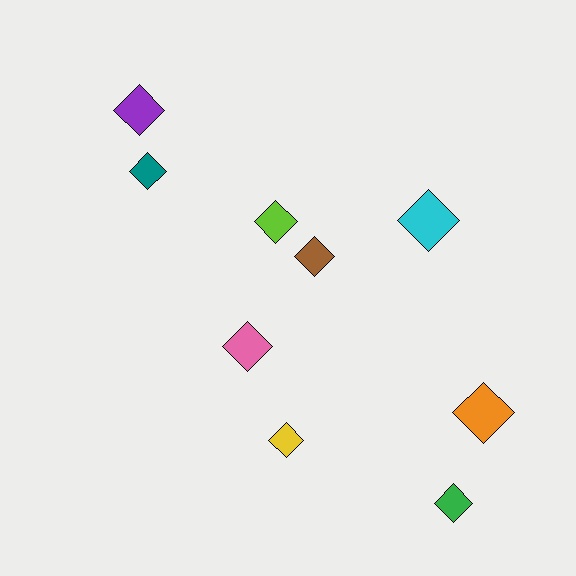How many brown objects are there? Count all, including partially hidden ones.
There is 1 brown object.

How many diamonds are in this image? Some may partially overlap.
There are 9 diamonds.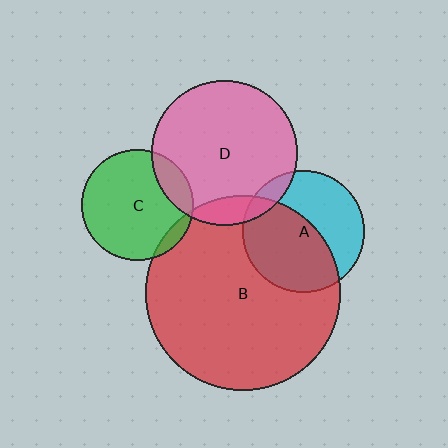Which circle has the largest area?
Circle B (red).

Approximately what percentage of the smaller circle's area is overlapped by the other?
Approximately 15%.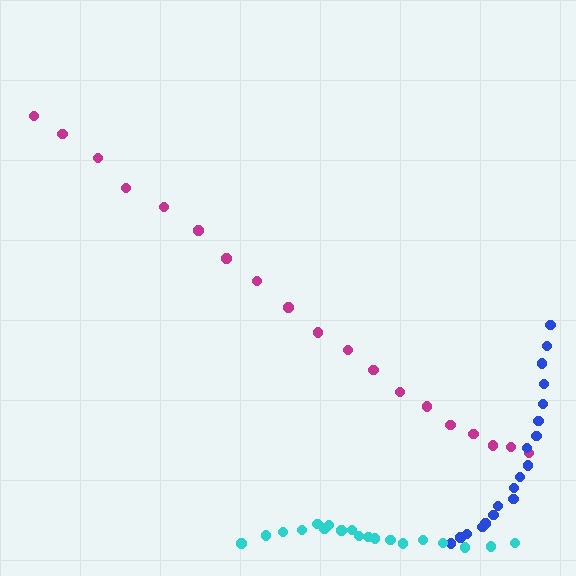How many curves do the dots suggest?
There are 3 distinct paths.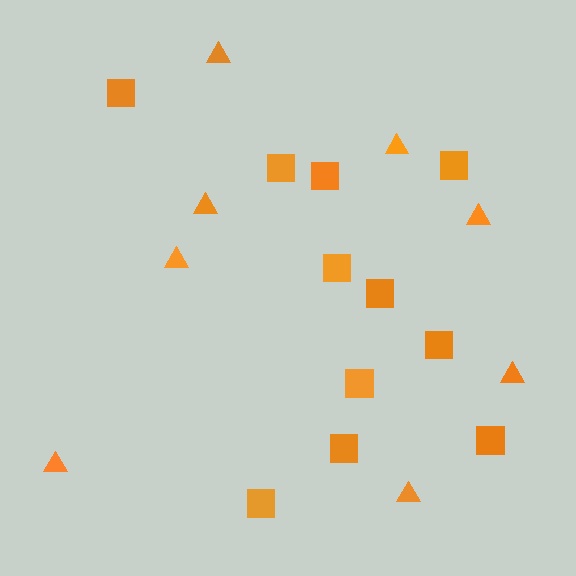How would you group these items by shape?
There are 2 groups: one group of squares (11) and one group of triangles (8).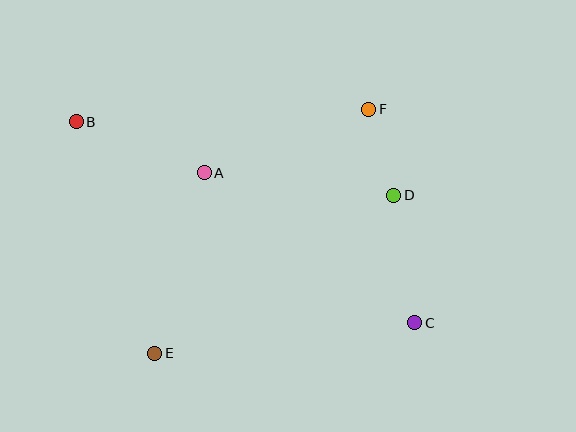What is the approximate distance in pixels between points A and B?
The distance between A and B is approximately 138 pixels.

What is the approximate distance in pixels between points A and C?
The distance between A and C is approximately 258 pixels.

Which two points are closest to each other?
Points D and F are closest to each other.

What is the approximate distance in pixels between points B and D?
The distance between B and D is approximately 326 pixels.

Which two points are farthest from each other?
Points B and C are farthest from each other.